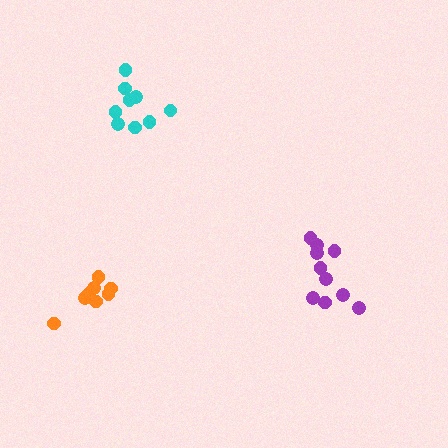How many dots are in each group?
Group 1: 9 dots, Group 2: 10 dots, Group 3: 8 dots (27 total).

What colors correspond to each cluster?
The clusters are colored: cyan, purple, orange.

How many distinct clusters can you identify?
There are 3 distinct clusters.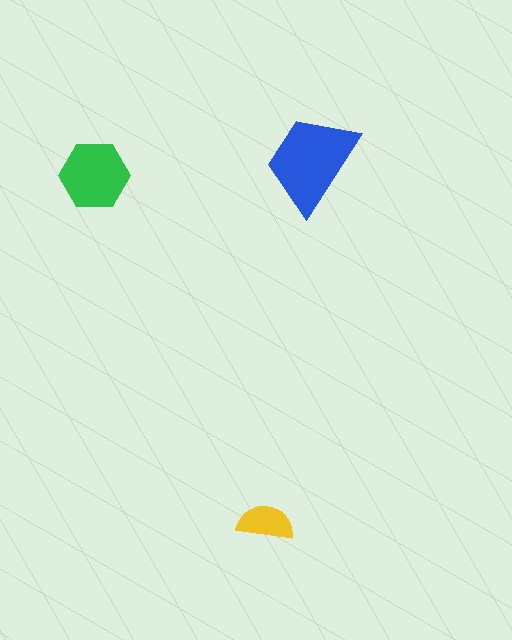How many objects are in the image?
There are 3 objects in the image.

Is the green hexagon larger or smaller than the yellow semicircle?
Larger.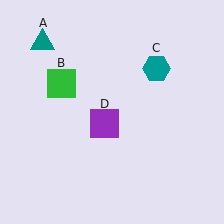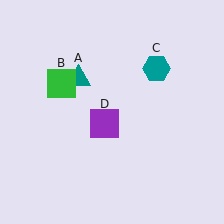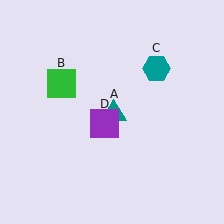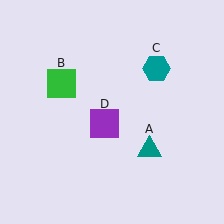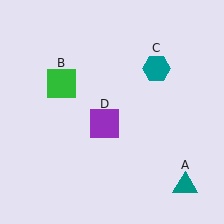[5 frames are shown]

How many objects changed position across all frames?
1 object changed position: teal triangle (object A).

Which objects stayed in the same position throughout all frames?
Green square (object B) and teal hexagon (object C) and purple square (object D) remained stationary.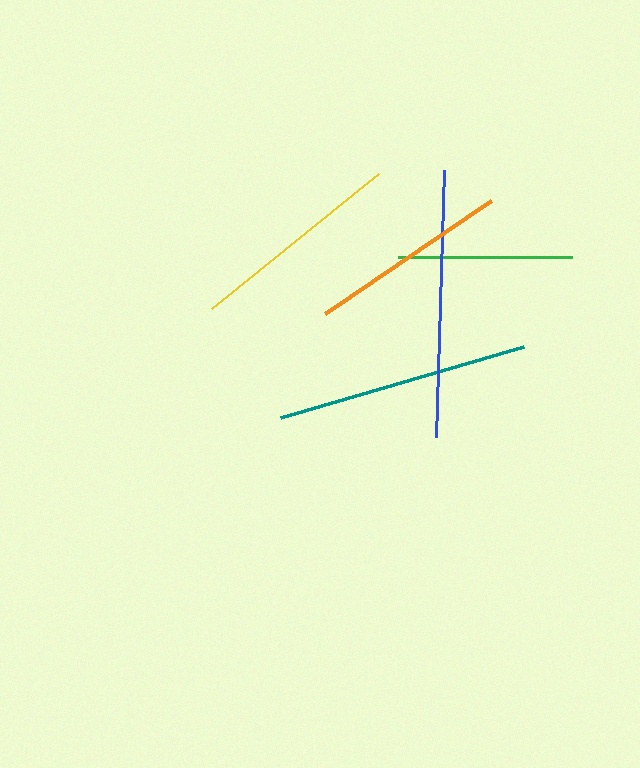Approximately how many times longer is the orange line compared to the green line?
The orange line is approximately 1.2 times the length of the green line.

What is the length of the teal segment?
The teal segment is approximately 254 pixels long.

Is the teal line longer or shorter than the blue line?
The blue line is longer than the teal line.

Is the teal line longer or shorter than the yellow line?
The teal line is longer than the yellow line.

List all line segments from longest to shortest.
From longest to shortest: blue, teal, yellow, orange, green.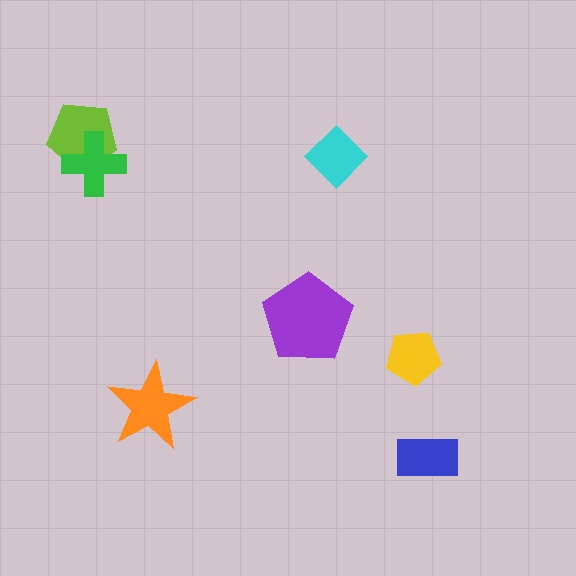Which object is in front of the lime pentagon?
The green cross is in front of the lime pentagon.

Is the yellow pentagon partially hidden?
No, no other shape covers it.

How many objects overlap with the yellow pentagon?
0 objects overlap with the yellow pentagon.